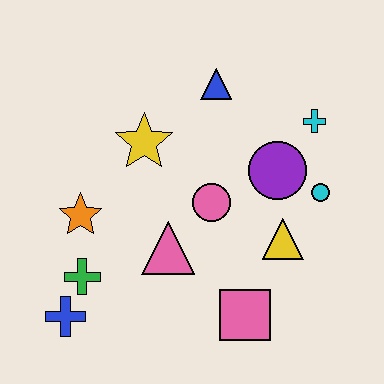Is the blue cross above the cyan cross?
No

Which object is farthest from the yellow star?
The pink square is farthest from the yellow star.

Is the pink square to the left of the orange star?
No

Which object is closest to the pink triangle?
The pink circle is closest to the pink triangle.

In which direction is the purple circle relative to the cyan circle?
The purple circle is to the left of the cyan circle.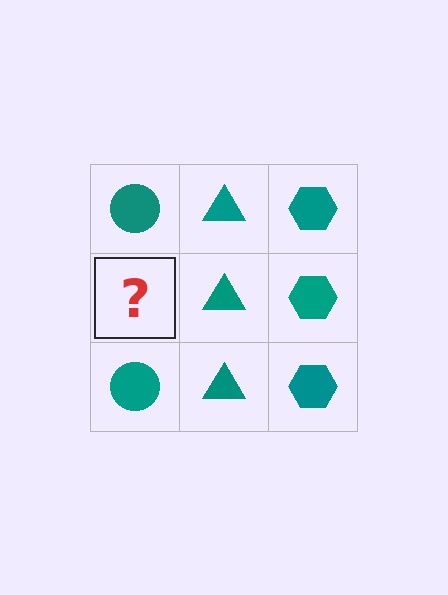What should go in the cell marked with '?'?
The missing cell should contain a teal circle.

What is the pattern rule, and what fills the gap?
The rule is that each column has a consistent shape. The gap should be filled with a teal circle.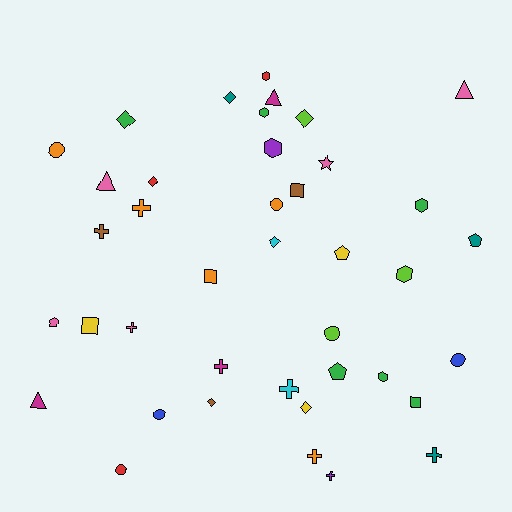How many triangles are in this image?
There are 4 triangles.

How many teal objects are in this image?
There are 3 teal objects.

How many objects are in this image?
There are 40 objects.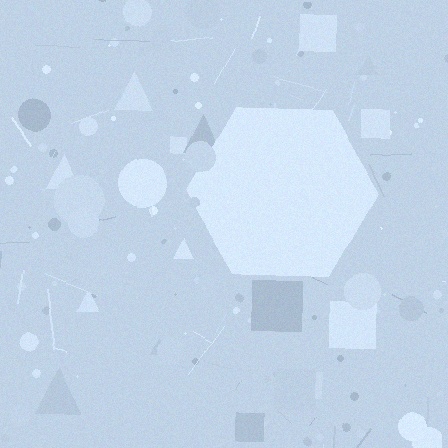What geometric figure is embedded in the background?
A hexagon is embedded in the background.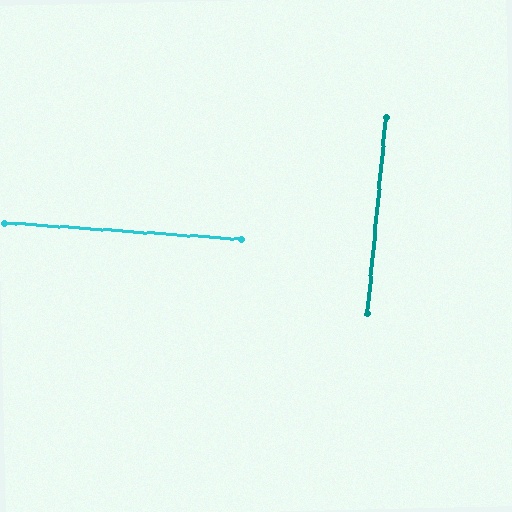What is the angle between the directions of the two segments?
Approximately 89 degrees.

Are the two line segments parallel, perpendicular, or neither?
Perpendicular — they meet at approximately 89°.